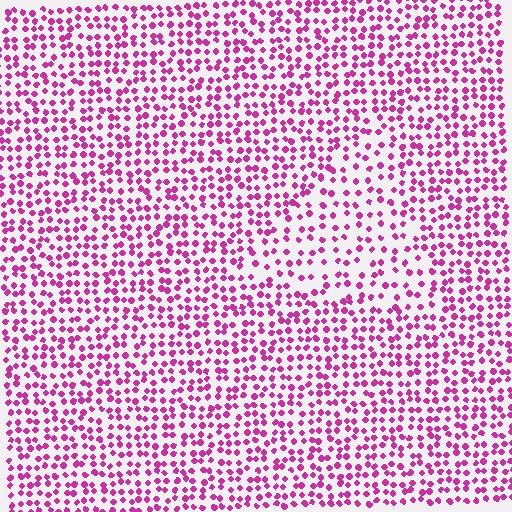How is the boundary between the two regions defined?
The boundary is defined by a change in element density (approximately 1.7x ratio). All elements are the same color, size, and shape.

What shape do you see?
I see a triangle.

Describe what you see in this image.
The image contains small magenta elements arranged at two different densities. A triangle-shaped region is visible where the elements are less densely packed than the surrounding area.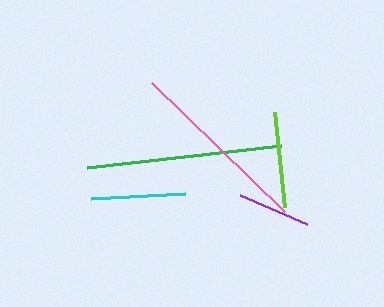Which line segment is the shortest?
The purple line is the shortest at approximately 73 pixels.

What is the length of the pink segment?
The pink segment is approximately 185 pixels long.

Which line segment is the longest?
The green line is the longest at approximately 195 pixels.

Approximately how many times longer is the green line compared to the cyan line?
The green line is approximately 2.1 times the length of the cyan line.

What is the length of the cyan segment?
The cyan segment is approximately 93 pixels long.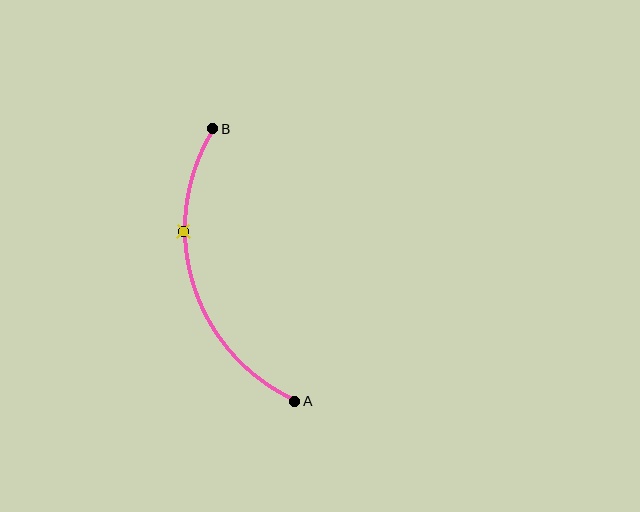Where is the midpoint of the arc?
The arc midpoint is the point on the curve farthest from the straight line joining A and B. It sits to the left of that line.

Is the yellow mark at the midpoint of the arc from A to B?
No. The yellow mark lies on the arc but is closer to endpoint B. The arc midpoint would be at the point on the curve equidistant along the arc from both A and B.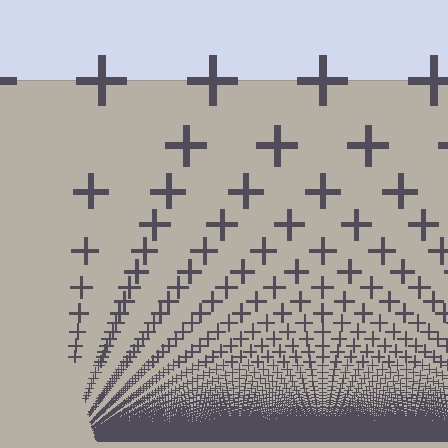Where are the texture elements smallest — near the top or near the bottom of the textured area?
Near the bottom.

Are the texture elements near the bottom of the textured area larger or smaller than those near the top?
Smaller. The gradient is inverted — elements near the bottom are smaller and denser.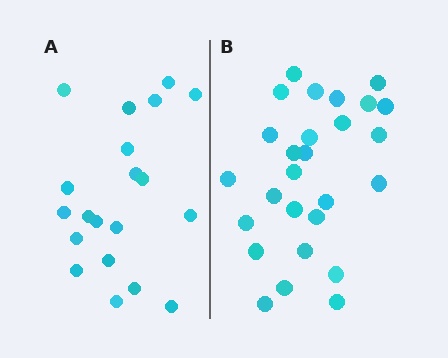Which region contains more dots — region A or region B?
Region B (the right region) has more dots.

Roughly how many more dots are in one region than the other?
Region B has roughly 8 or so more dots than region A.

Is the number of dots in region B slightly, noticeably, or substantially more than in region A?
Region B has noticeably more, but not dramatically so. The ratio is roughly 1.4 to 1.